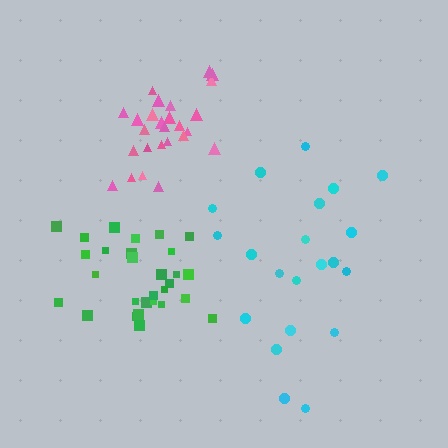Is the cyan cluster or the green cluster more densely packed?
Green.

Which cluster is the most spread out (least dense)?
Cyan.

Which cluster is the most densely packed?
Pink.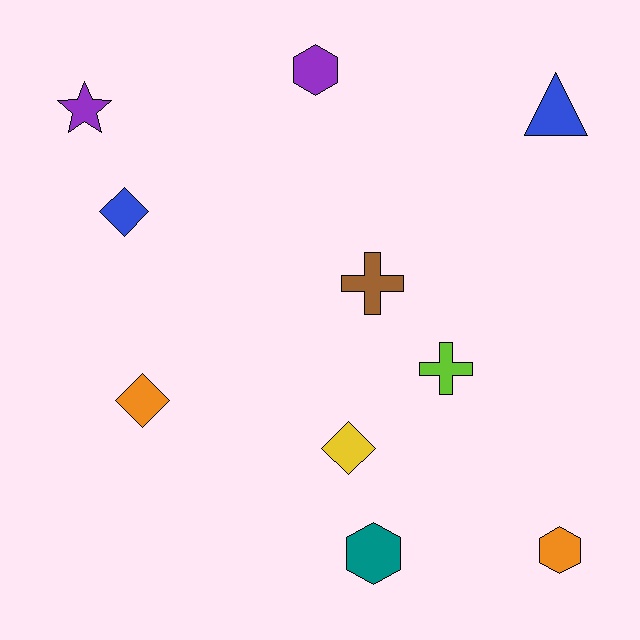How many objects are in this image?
There are 10 objects.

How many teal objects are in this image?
There is 1 teal object.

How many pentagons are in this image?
There are no pentagons.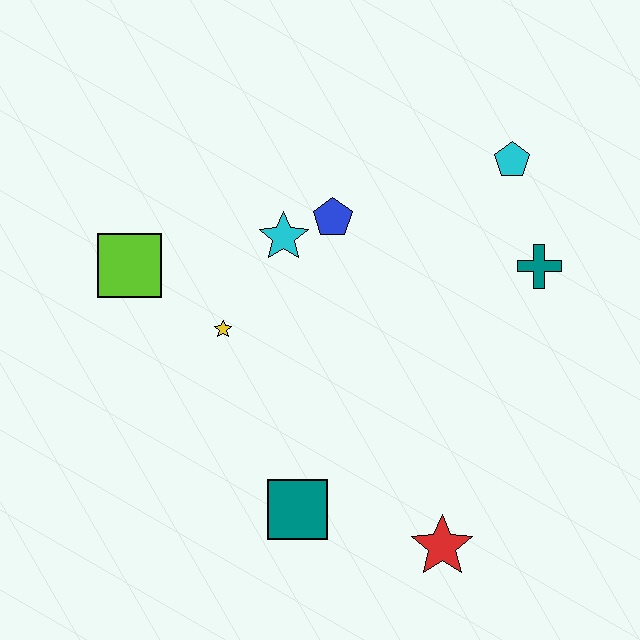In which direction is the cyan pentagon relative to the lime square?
The cyan pentagon is to the right of the lime square.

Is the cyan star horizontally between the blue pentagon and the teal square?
No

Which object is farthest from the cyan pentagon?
The teal square is farthest from the cyan pentagon.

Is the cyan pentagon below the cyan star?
No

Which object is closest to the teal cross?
The cyan pentagon is closest to the teal cross.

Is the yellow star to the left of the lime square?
No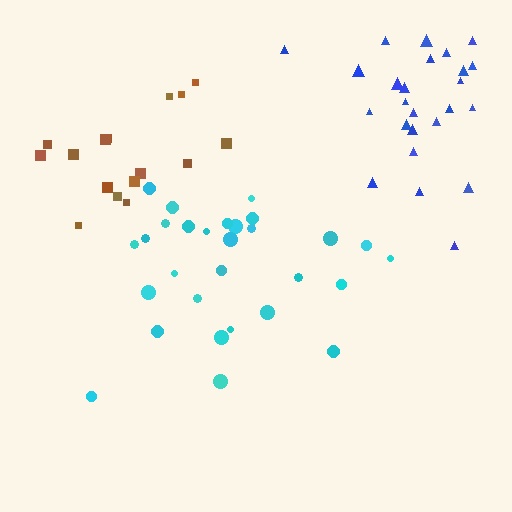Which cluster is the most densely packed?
Blue.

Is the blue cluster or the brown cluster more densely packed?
Blue.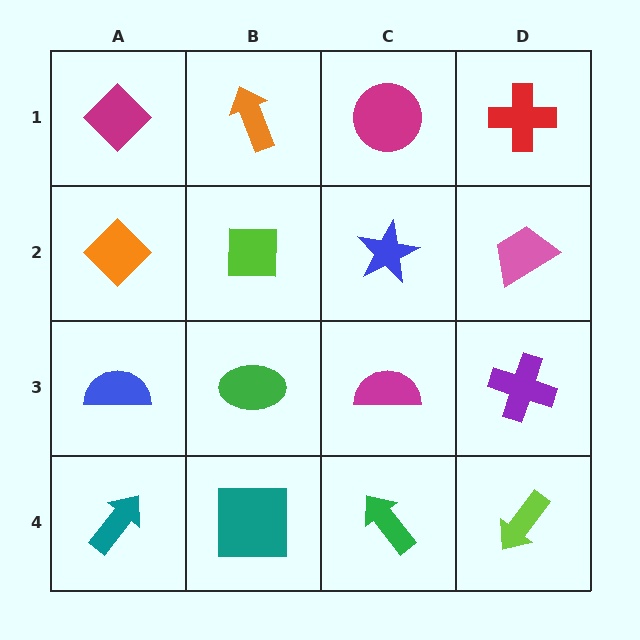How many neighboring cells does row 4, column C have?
3.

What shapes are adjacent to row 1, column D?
A pink trapezoid (row 2, column D), a magenta circle (row 1, column C).